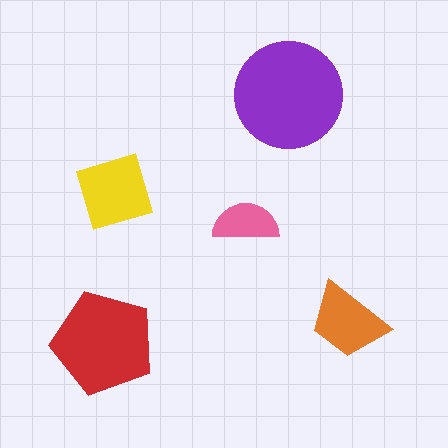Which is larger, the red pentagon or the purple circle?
The purple circle.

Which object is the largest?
The purple circle.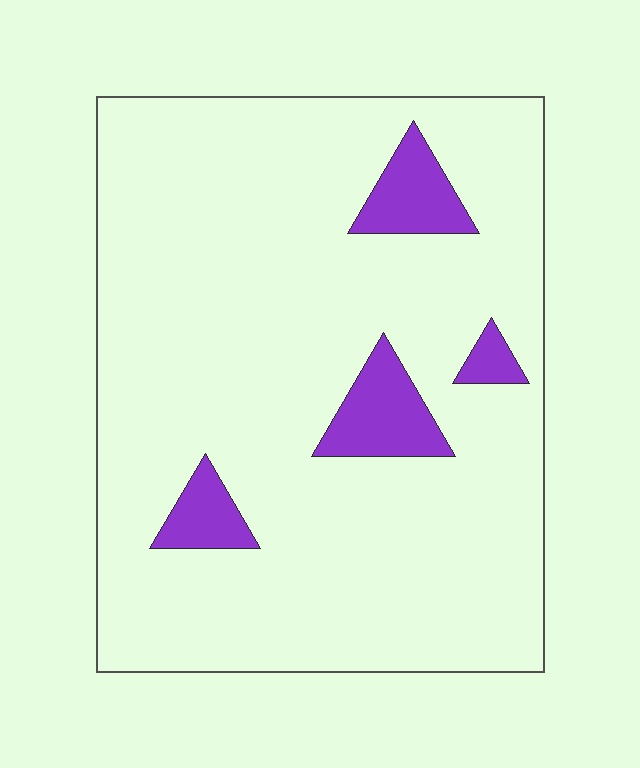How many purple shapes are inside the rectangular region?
4.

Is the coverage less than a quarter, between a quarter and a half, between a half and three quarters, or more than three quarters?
Less than a quarter.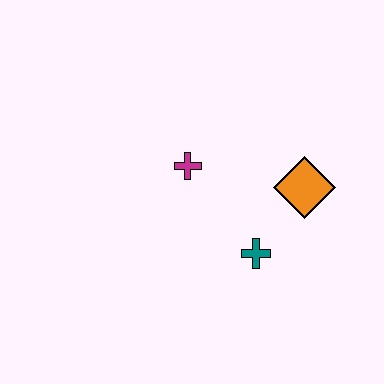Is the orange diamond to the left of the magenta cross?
No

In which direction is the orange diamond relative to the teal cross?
The orange diamond is above the teal cross.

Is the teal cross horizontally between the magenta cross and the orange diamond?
Yes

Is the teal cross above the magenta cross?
No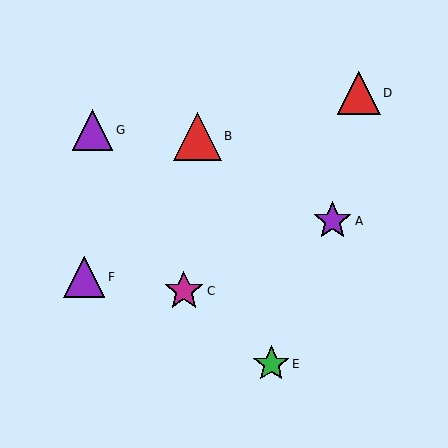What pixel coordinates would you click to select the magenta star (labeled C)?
Click at (184, 291) to select the magenta star C.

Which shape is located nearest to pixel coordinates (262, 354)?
The green star (labeled E) at (271, 364) is nearest to that location.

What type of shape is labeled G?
Shape G is a purple triangle.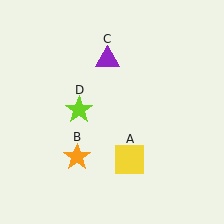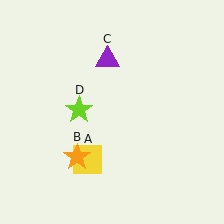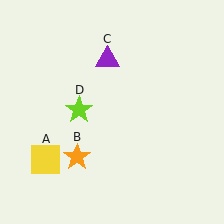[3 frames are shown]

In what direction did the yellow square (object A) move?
The yellow square (object A) moved left.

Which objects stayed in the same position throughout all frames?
Orange star (object B) and purple triangle (object C) and lime star (object D) remained stationary.